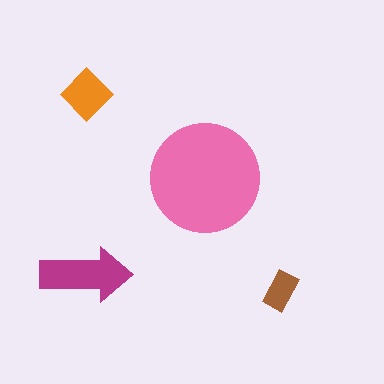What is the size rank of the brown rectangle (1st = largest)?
4th.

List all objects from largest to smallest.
The pink circle, the magenta arrow, the orange diamond, the brown rectangle.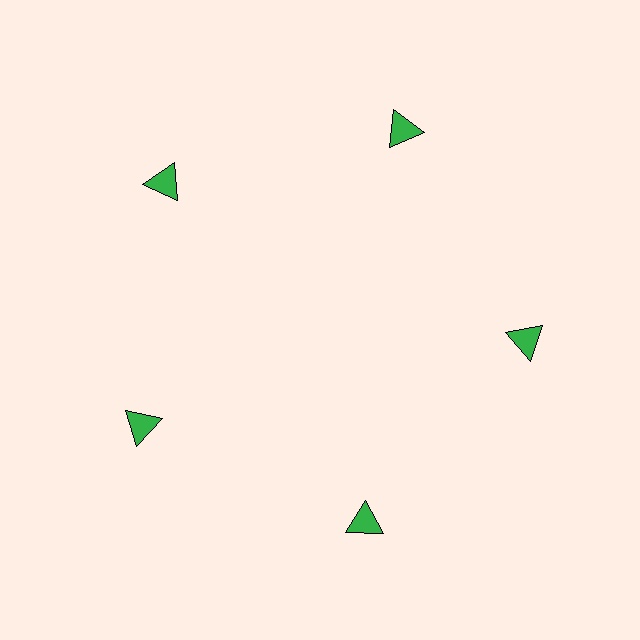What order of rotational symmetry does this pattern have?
This pattern has 5-fold rotational symmetry.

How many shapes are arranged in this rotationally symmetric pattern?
There are 5 shapes, arranged in 5 groups of 1.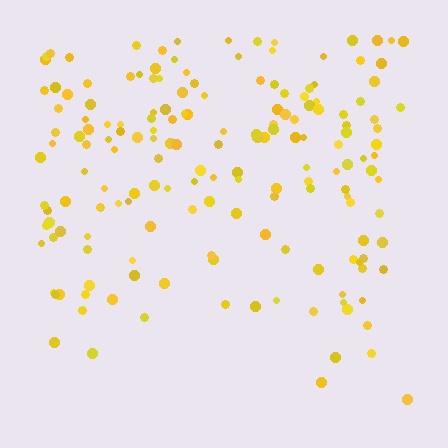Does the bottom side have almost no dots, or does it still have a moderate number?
Still a moderate number, just noticeably fewer than the top.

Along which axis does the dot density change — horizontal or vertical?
Vertical.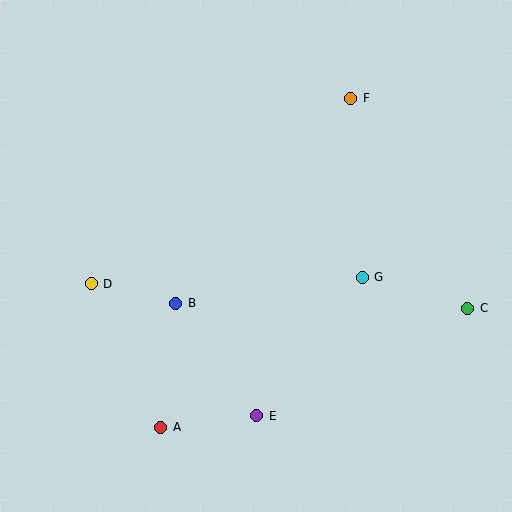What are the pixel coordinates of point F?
Point F is at (351, 98).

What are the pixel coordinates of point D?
Point D is at (91, 284).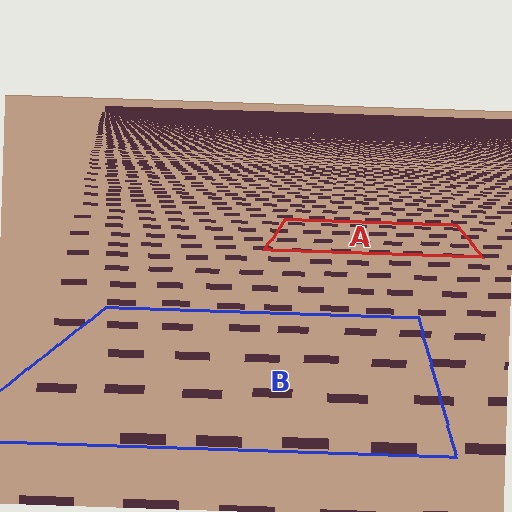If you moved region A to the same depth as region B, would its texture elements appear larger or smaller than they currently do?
They would appear larger. At a closer depth, the same texture elements are projected at a bigger on-screen size.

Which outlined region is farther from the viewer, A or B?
Region A is farther from the viewer — the texture elements inside it appear smaller and more densely packed.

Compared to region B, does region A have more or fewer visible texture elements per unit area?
Region A has more texture elements per unit area — they are packed more densely because it is farther away.